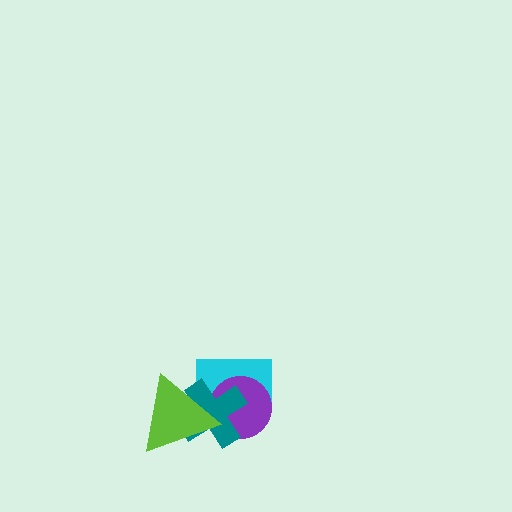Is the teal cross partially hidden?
Yes, it is partially covered by another shape.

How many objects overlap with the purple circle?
3 objects overlap with the purple circle.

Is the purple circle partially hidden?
Yes, it is partially covered by another shape.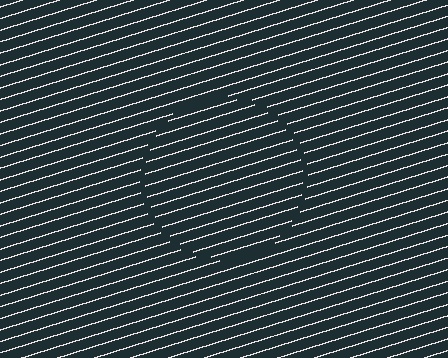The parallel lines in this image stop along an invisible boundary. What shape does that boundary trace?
An illusory circle. The interior of the shape contains the same grating, shifted by half a period — the contour is defined by the phase discontinuity where line-ends from the inner and outer gratings abut.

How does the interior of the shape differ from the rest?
The interior of the shape contains the same grating, shifted by half a period — the contour is defined by the phase discontinuity where line-ends from the inner and outer gratings abut.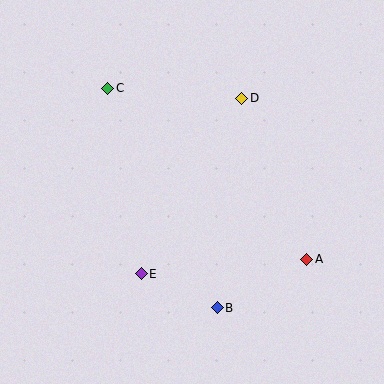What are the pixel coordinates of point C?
Point C is at (108, 88).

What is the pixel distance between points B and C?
The distance between B and C is 245 pixels.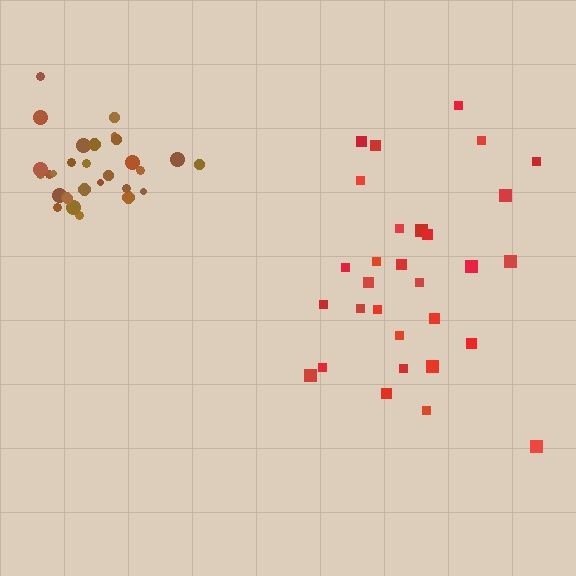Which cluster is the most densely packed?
Brown.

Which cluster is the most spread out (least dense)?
Red.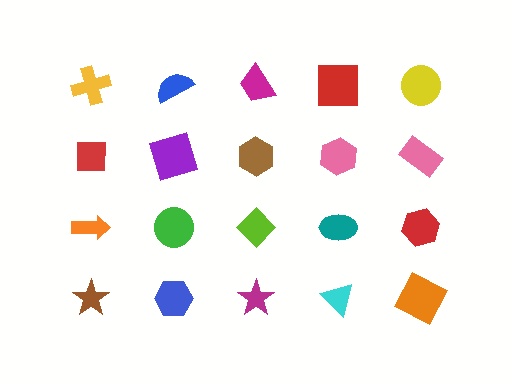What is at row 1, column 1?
A yellow cross.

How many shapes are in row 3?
5 shapes.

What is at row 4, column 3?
A magenta star.